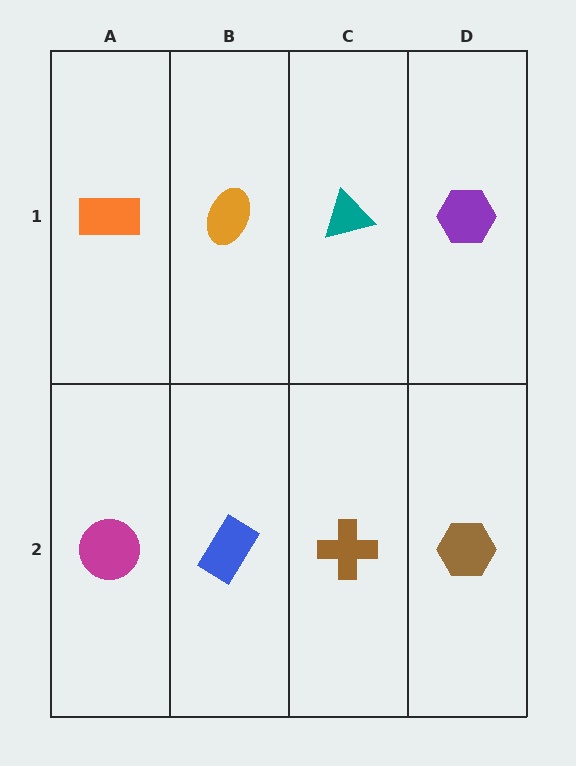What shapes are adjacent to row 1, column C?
A brown cross (row 2, column C), an orange ellipse (row 1, column B), a purple hexagon (row 1, column D).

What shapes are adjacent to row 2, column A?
An orange rectangle (row 1, column A), a blue rectangle (row 2, column B).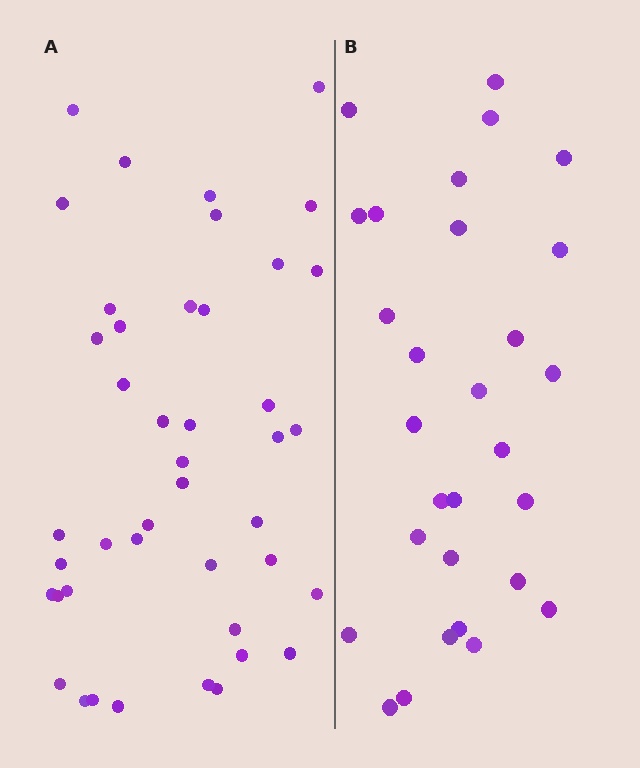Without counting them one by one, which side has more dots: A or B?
Region A (the left region) has more dots.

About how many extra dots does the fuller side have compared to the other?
Region A has approximately 15 more dots than region B.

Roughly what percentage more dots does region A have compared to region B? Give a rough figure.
About 50% more.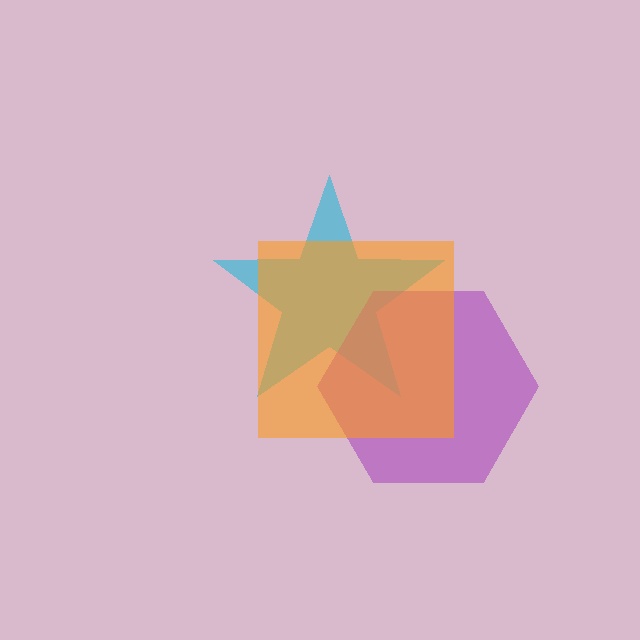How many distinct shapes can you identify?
There are 3 distinct shapes: a cyan star, a purple hexagon, an orange square.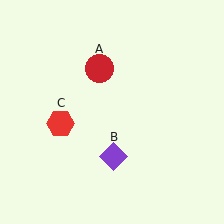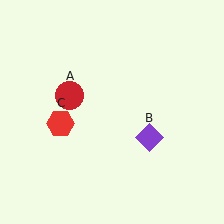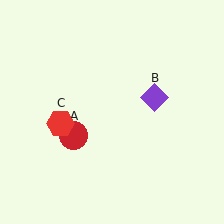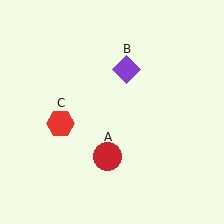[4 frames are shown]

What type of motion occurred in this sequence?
The red circle (object A), purple diamond (object B) rotated counterclockwise around the center of the scene.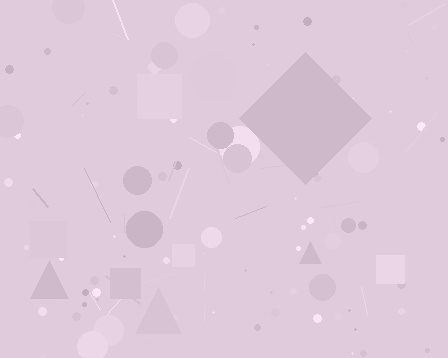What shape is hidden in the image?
A diamond is hidden in the image.